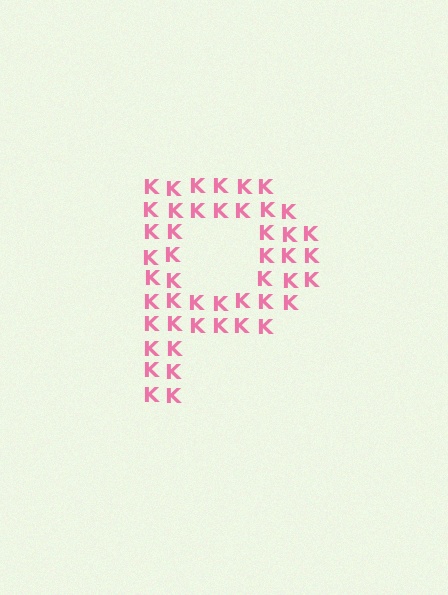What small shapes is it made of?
It is made of small letter K's.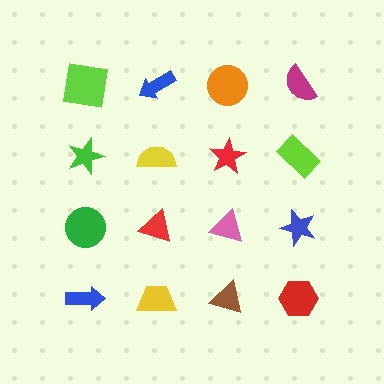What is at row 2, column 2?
A yellow semicircle.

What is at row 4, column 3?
A brown triangle.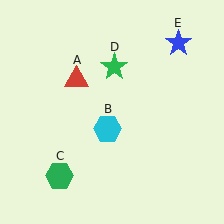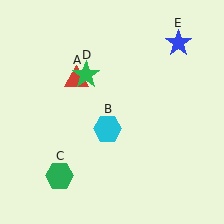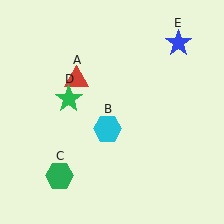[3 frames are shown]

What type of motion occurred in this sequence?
The green star (object D) rotated counterclockwise around the center of the scene.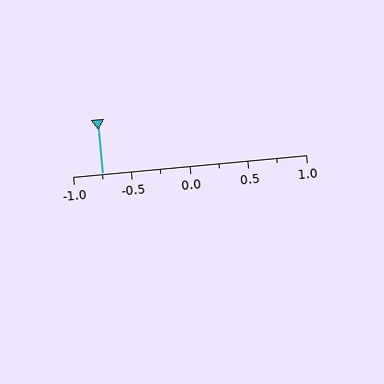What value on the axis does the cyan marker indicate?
The marker indicates approximately -0.75.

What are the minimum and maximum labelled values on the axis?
The axis runs from -1.0 to 1.0.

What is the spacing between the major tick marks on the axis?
The major ticks are spaced 0.5 apart.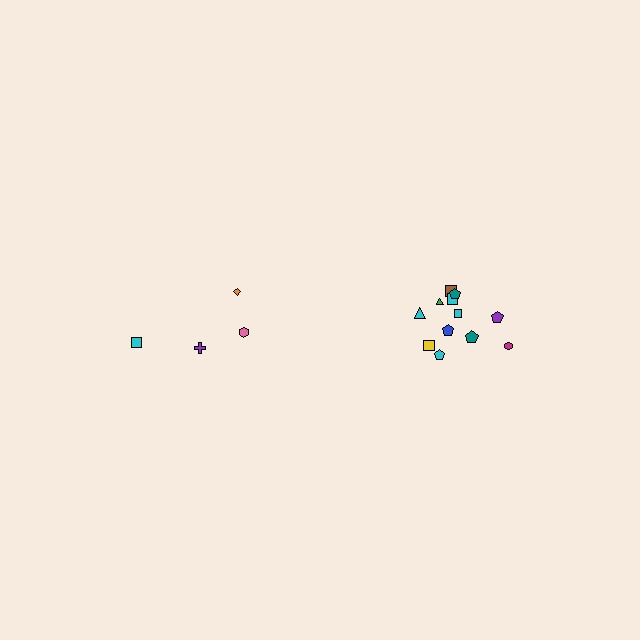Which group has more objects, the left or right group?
The right group.